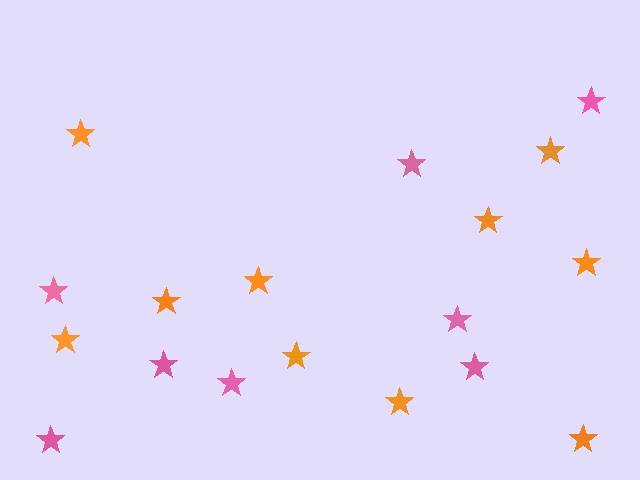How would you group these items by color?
There are 2 groups: one group of orange stars (10) and one group of pink stars (8).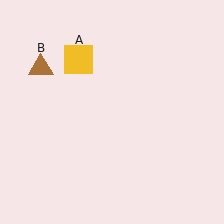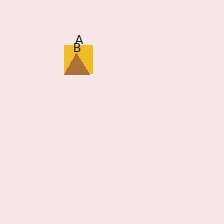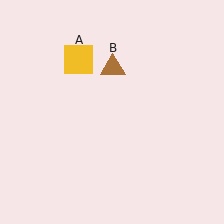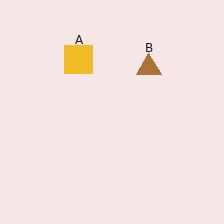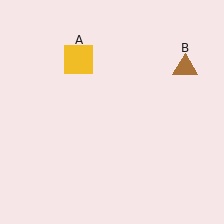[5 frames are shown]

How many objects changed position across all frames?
1 object changed position: brown triangle (object B).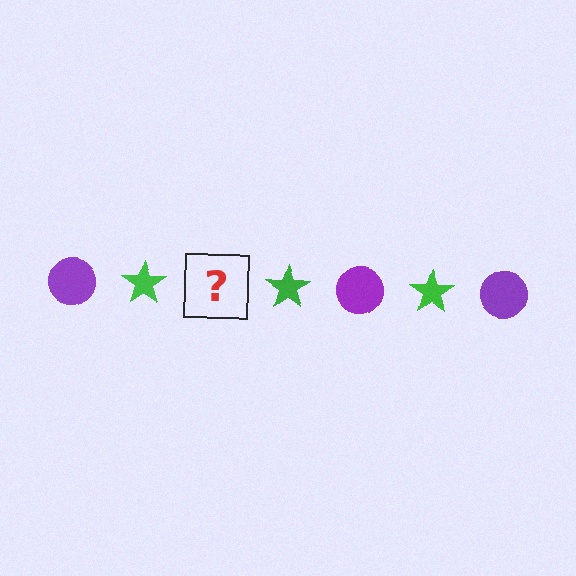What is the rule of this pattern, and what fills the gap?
The rule is that the pattern alternates between purple circle and green star. The gap should be filled with a purple circle.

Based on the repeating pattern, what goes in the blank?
The blank should be a purple circle.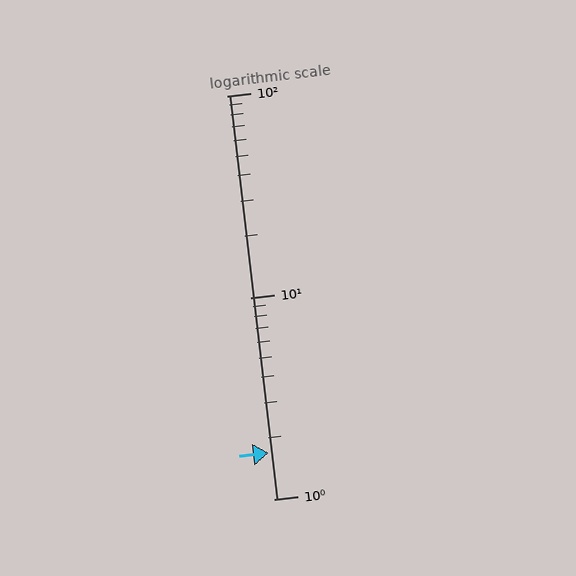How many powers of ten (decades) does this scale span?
The scale spans 2 decades, from 1 to 100.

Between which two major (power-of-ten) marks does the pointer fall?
The pointer is between 1 and 10.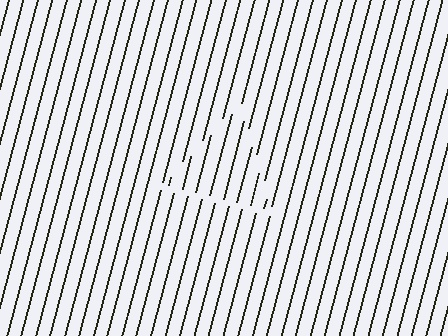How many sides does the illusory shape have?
3 sides — the line-ends trace a triangle.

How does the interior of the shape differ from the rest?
The interior of the shape contains the same grating, shifted by half a period — the contour is defined by the phase discontinuity where line-ends from the inner and outer gratings abut.